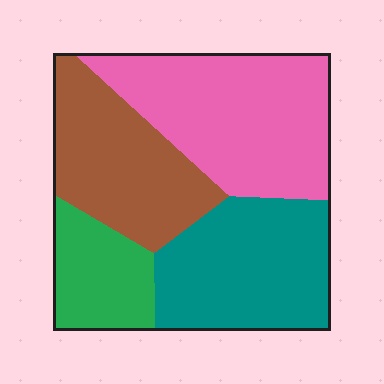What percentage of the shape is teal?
Teal covers roughly 30% of the shape.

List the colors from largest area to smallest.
From largest to smallest: pink, teal, brown, green.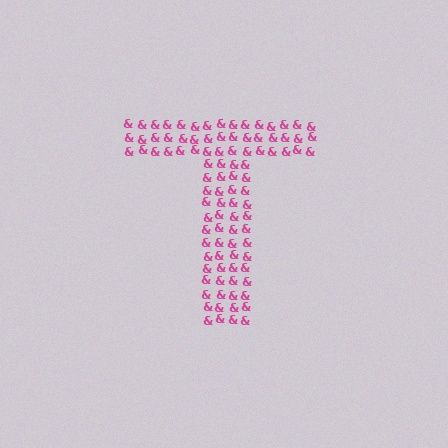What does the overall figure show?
The overall figure shows the letter T.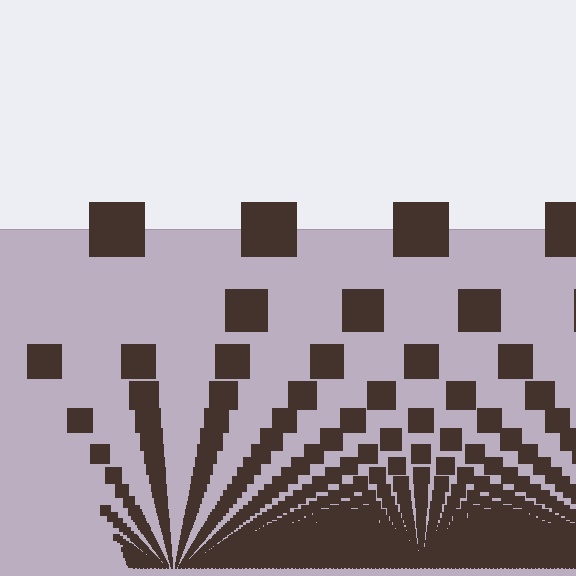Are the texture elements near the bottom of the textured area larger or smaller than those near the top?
Smaller. The gradient is inverted — elements near the bottom are smaller and denser.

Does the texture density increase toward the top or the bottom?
Density increases toward the bottom.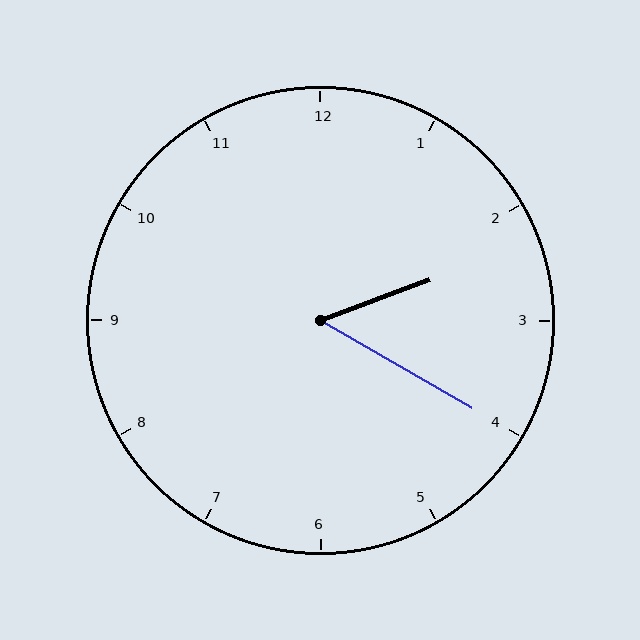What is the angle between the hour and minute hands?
Approximately 50 degrees.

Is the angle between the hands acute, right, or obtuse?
It is acute.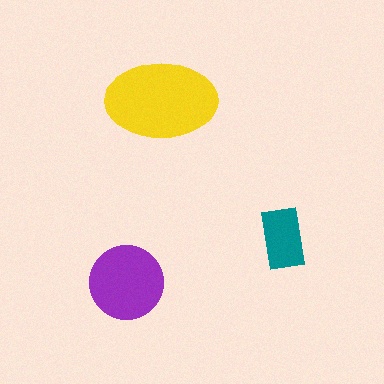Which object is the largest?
The yellow ellipse.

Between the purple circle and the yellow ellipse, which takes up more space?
The yellow ellipse.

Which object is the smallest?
The teal rectangle.